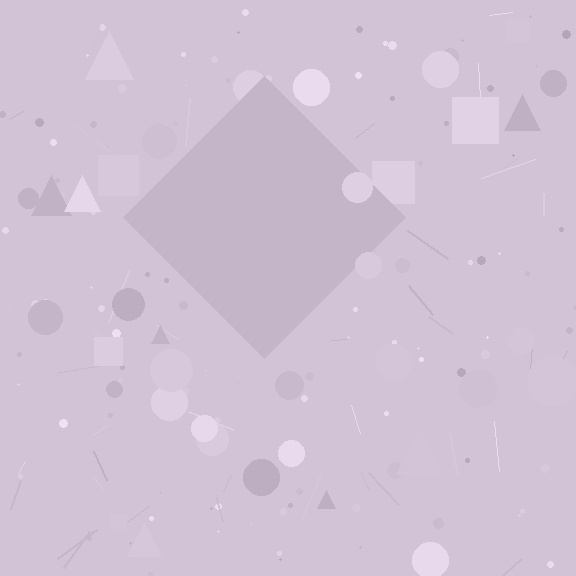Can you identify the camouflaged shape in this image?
The camouflaged shape is a diamond.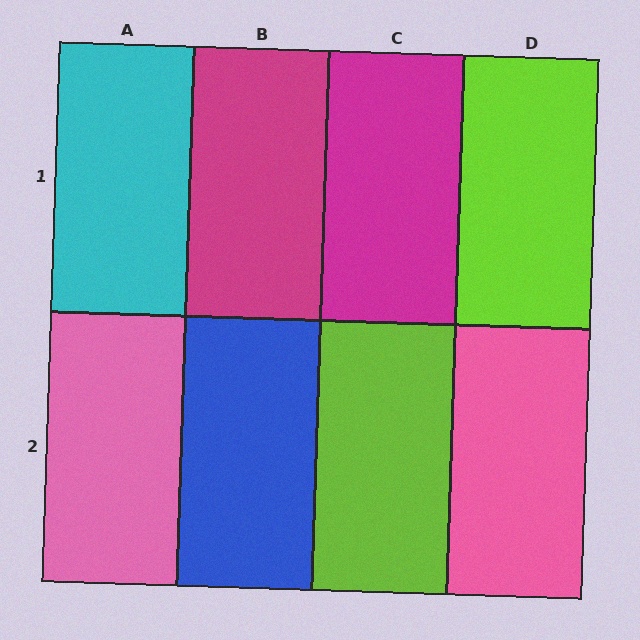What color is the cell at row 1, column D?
Lime.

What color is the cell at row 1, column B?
Magenta.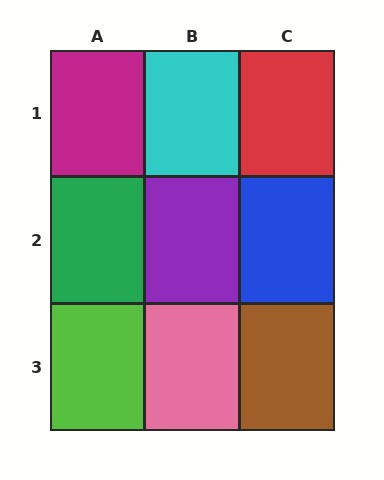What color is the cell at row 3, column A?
Lime.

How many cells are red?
1 cell is red.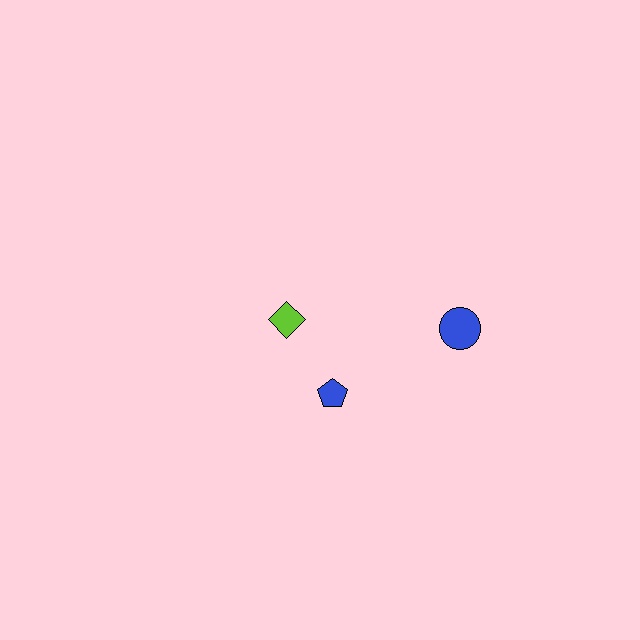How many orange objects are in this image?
There are no orange objects.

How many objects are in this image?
There are 3 objects.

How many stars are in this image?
There are no stars.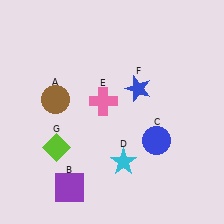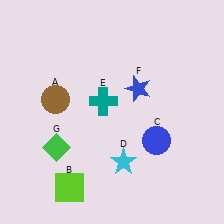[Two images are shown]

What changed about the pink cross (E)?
In Image 1, E is pink. In Image 2, it changed to teal.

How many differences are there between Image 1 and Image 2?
There are 3 differences between the two images.